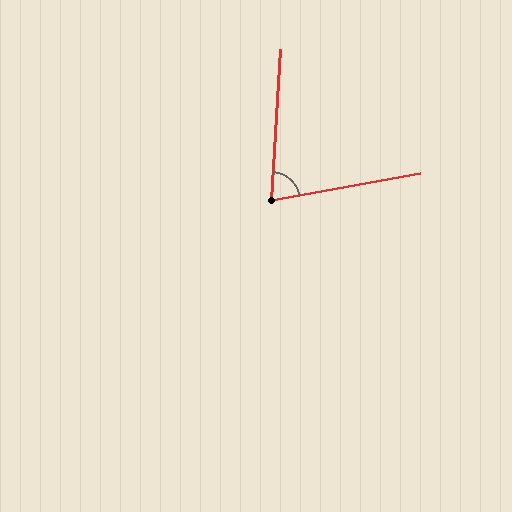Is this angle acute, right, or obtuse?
It is acute.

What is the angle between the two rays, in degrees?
Approximately 76 degrees.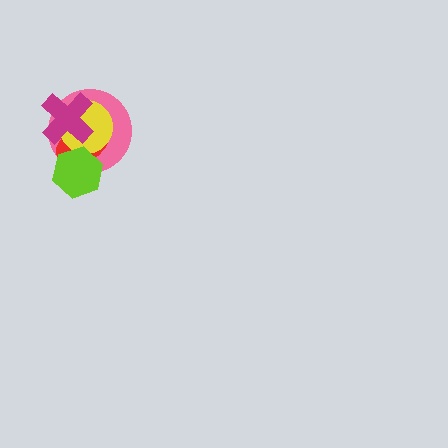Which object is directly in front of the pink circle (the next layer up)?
The red ellipse is directly in front of the pink circle.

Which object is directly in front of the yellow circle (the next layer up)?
The lime hexagon is directly in front of the yellow circle.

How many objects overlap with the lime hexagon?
3 objects overlap with the lime hexagon.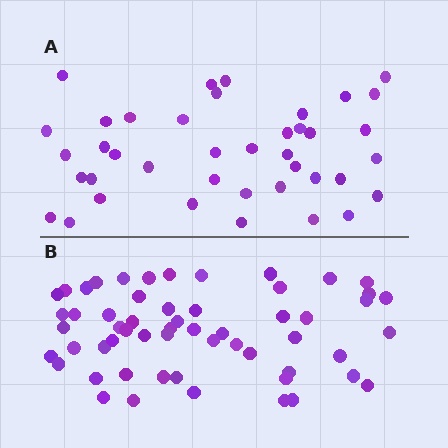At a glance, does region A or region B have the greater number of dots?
Region B (the bottom region) has more dots.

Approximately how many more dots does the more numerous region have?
Region B has approximately 15 more dots than region A.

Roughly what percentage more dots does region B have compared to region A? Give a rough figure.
About 40% more.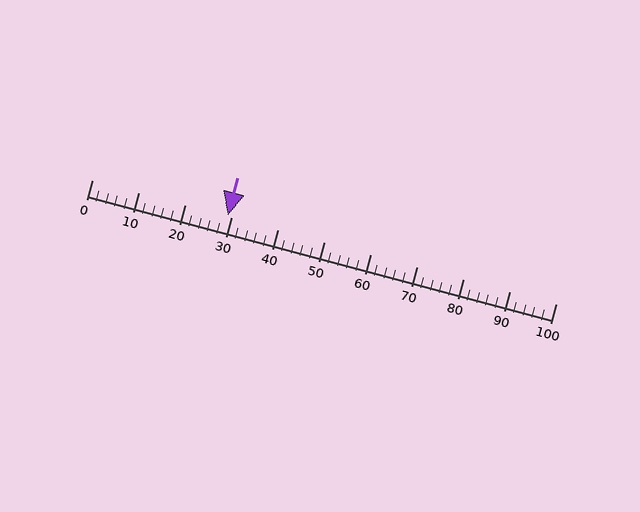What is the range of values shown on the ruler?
The ruler shows values from 0 to 100.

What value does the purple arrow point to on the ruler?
The purple arrow points to approximately 29.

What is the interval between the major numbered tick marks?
The major tick marks are spaced 10 units apart.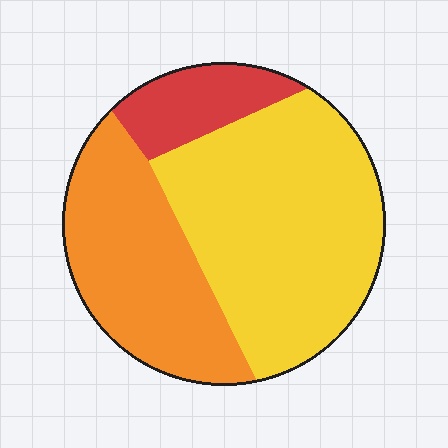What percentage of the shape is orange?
Orange covers about 35% of the shape.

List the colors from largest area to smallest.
From largest to smallest: yellow, orange, red.